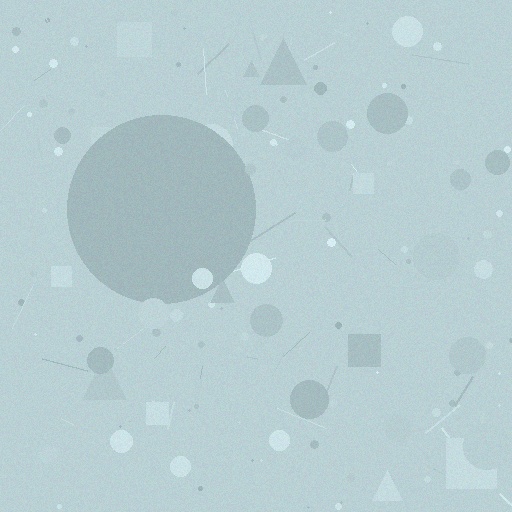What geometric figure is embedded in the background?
A circle is embedded in the background.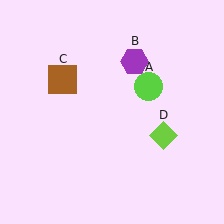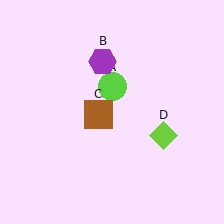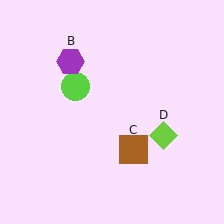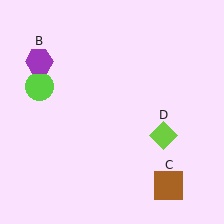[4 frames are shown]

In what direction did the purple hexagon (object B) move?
The purple hexagon (object B) moved left.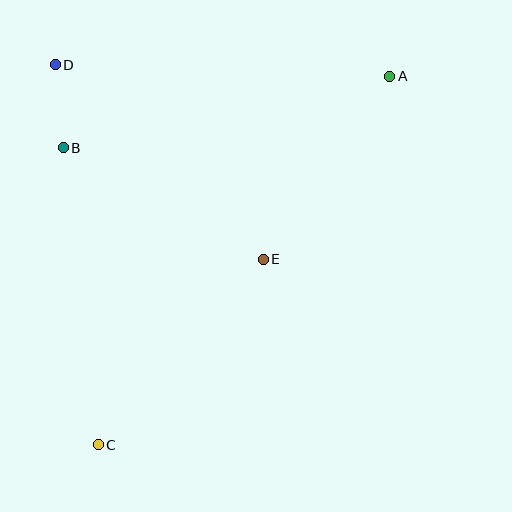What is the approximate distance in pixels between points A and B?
The distance between A and B is approximately 334 pixels.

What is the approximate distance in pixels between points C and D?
The distance between C and D is approximately 383 pixels.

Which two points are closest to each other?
Points B and D are closest to each other.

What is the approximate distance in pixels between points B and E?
The distance between B and E is approximately 229 pixels.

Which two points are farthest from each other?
Points A and C are farthest from each other.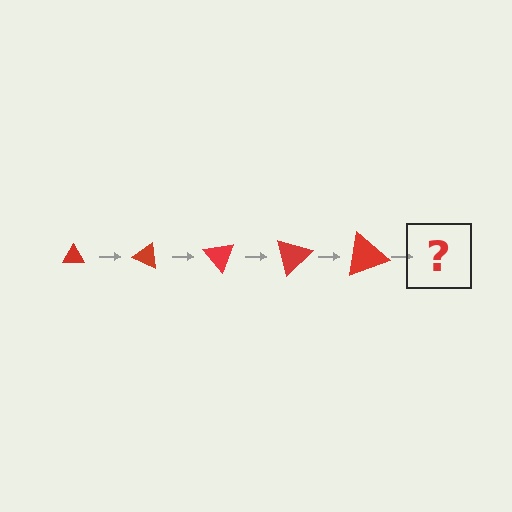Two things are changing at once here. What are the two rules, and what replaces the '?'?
The two rules are that the triangle grows larger each step and it rotates 25 degrees each step. The '?' should be a triangle, larger than the previous one and rotated 125 degrees from the start.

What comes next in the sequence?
The next element should be a triangle, larger than the previous one and rotated 125 degrees from the start.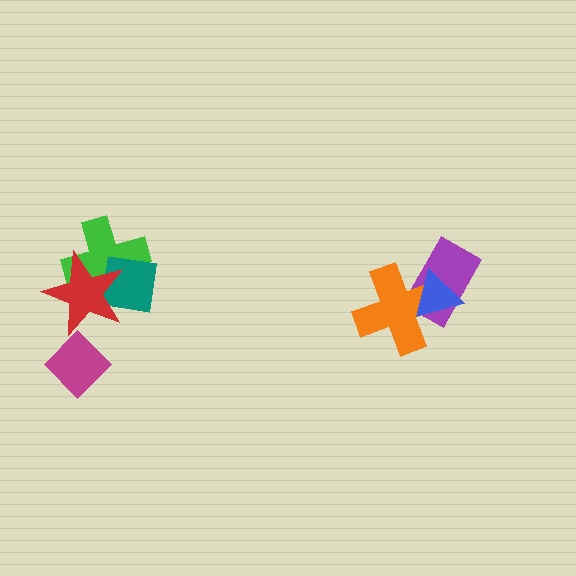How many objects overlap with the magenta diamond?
0 objects overlap with the magenta diamond.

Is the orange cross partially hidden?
Yes, it is partially covered by another shape.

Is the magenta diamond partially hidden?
No, no other shape covers it.